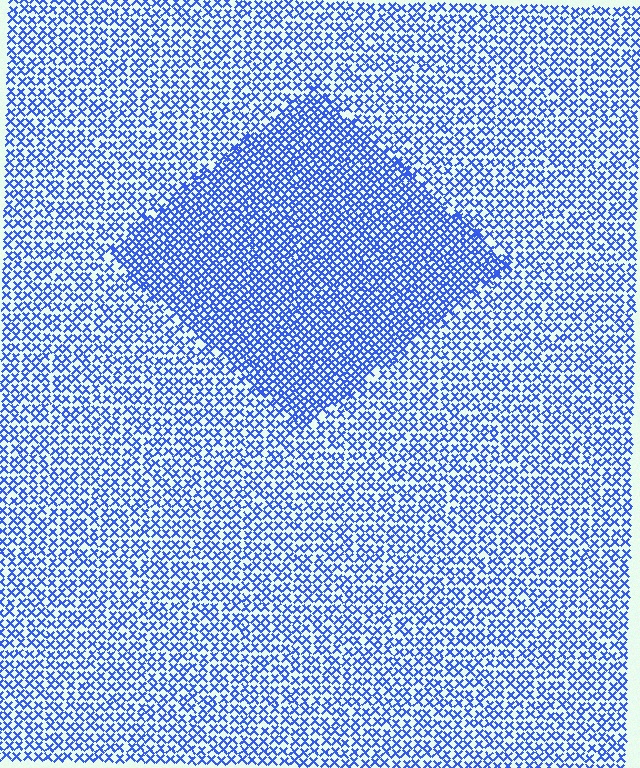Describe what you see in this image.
The image contains small blue elements arranged at two different densities. A diamond-shaped region is visible where the elements are more densely packed than the surrounding area.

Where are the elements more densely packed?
The elements are more densely packed inside the diamond boundary.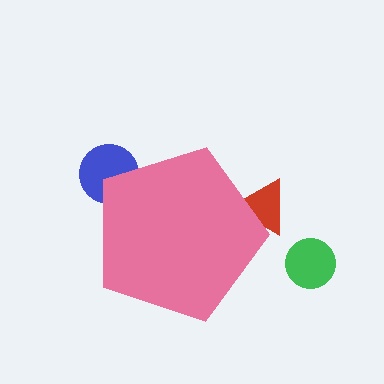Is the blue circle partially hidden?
Yes, the blue circle is partially hidden behind the pink pentagon.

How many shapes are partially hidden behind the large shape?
2 shapes are partially hidden.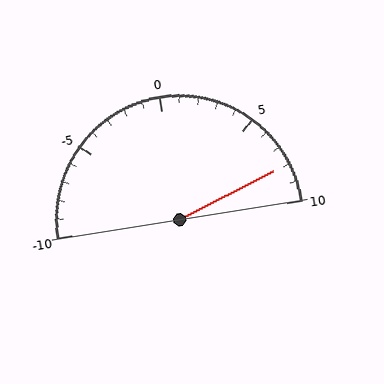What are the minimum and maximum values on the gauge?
The gauge ranges from -10 to 10.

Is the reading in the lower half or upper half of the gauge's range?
The reading is in the upper half of the range (-10 to 10).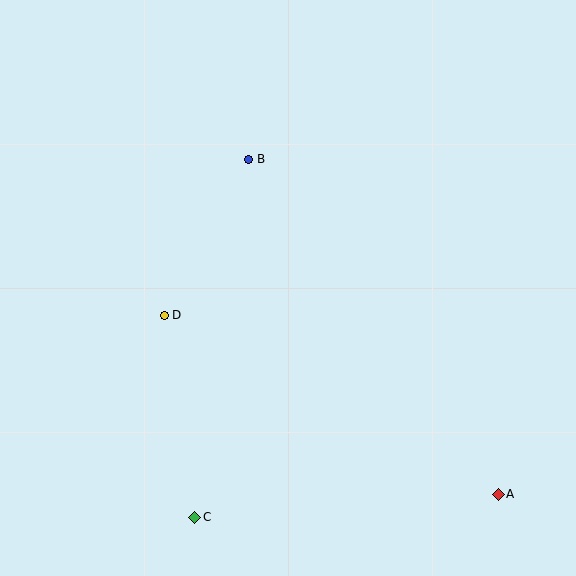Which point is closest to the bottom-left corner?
Point C is closest to the bottom-left corner.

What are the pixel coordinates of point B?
Point B is at (249, 159).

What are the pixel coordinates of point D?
Point D is at (164, 315).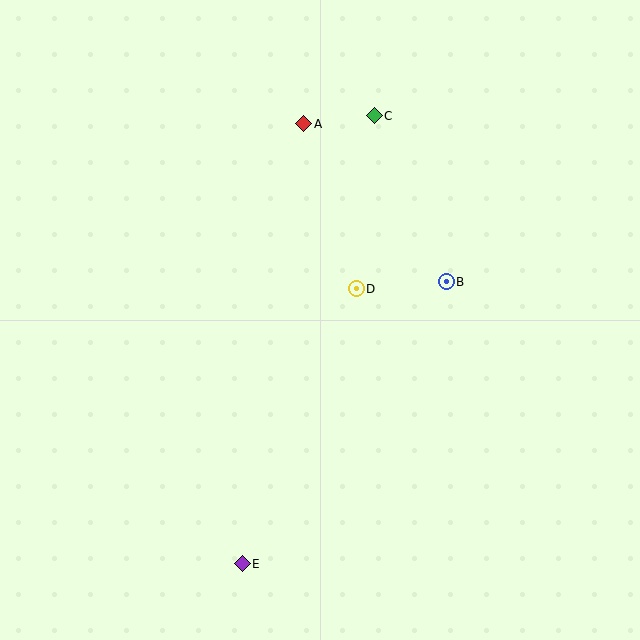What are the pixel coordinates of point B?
Point B is at (446, 282).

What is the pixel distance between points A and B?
The distance between A and B is 213 pixels.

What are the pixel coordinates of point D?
Point D is at (356, 289).